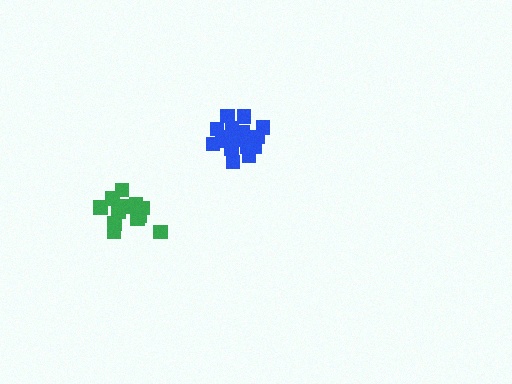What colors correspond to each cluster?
The clusters are colored: blue, green.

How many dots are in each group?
Group 1: 18 dots, Group 2: 12 dots (30 total).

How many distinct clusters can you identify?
There are 2 distinct clusters.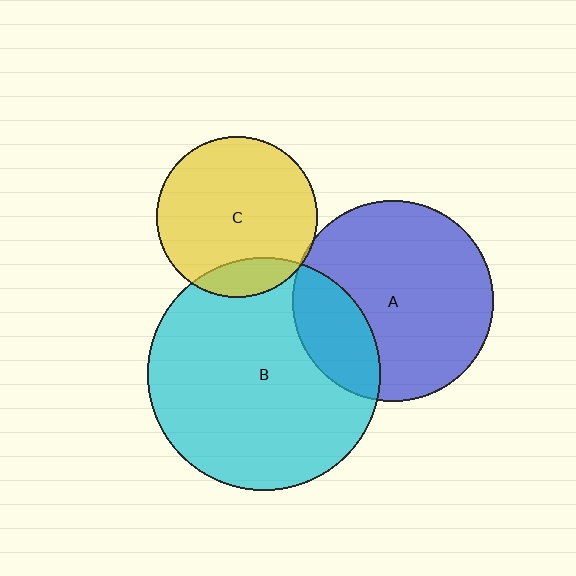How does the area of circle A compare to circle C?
Approximately 1.6 times.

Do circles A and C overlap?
Yes.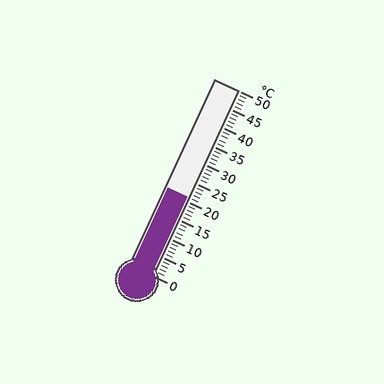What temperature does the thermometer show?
The thermometer shows approximately 21°C.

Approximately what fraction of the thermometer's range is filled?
The thermometer is filled to approximately 40% of its range.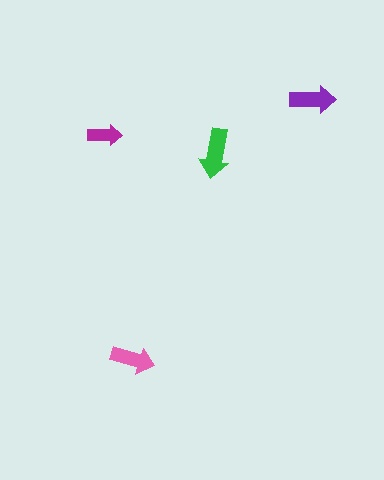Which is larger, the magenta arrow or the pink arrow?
The pink one.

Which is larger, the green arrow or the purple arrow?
The green one.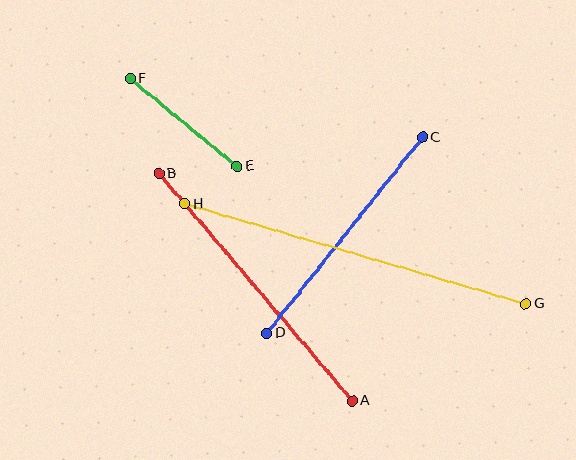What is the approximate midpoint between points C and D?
The midpoint is at approximately (345, 235) pixels.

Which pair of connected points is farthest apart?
Points G and H are farthest apart.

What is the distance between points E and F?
The distance is approximately 138 pixels.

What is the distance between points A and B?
The distance is approximately 299 pixels.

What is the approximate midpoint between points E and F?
The midpoint is at approximately (183, 122) pixels.